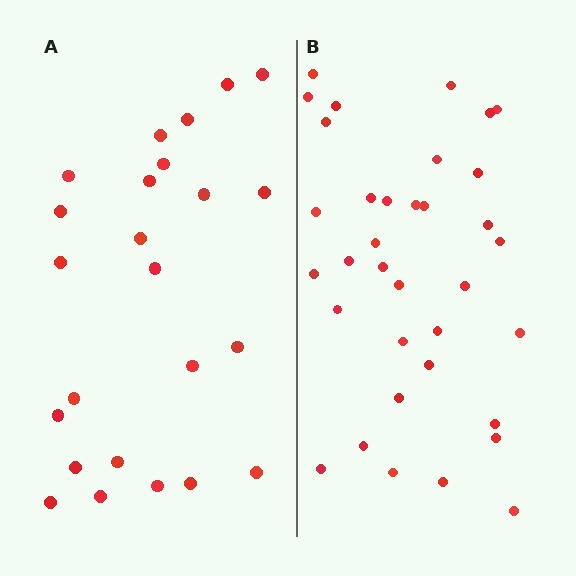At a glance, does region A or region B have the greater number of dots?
Region B (the right region) has more dots.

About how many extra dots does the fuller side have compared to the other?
Region B has roughly 12 or so more dots than region A.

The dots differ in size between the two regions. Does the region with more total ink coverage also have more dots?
No. Region A has more total ink coverage because its dots are larger, but region B actually contains more individual dots. Total area can be misleading — the number of items is what matters here.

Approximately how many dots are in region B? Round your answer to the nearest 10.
About 40 dots. (The exact count is 35, which rounds to 40.)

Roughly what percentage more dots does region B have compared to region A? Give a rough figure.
About 45% more.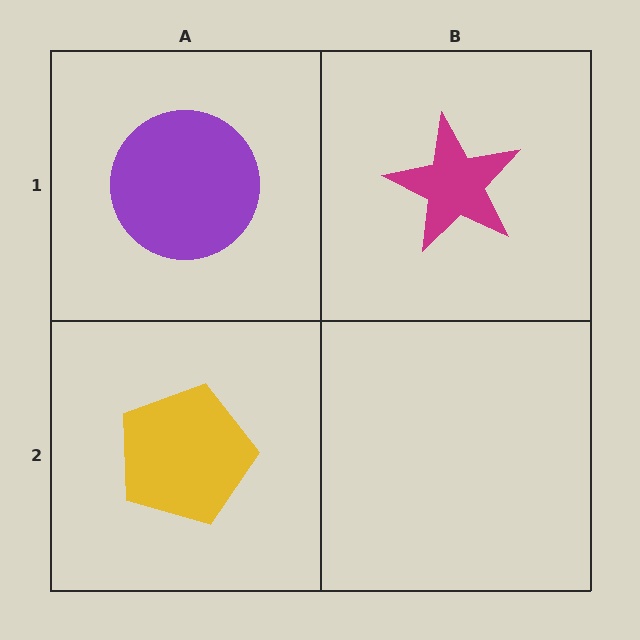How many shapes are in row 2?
1 shape.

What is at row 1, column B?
A magenta star.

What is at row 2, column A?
A yellow pentagon.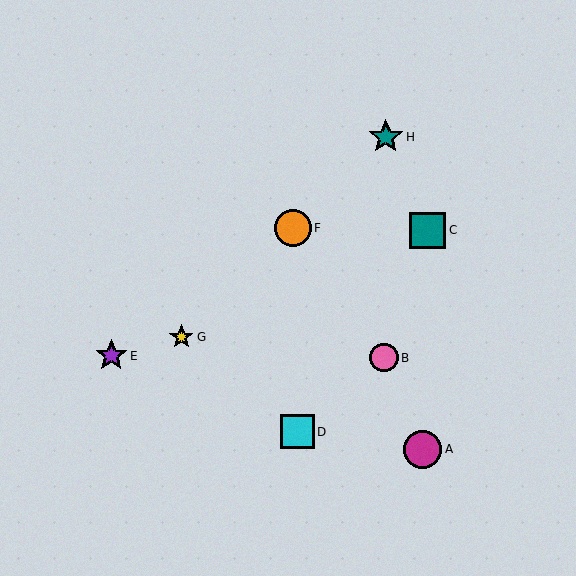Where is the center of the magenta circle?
The center of the magenta circle is at (423, 449).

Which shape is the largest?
The magenta circle (labeled A) is the largest.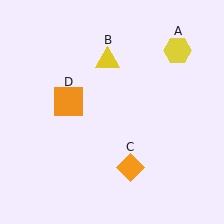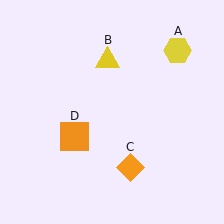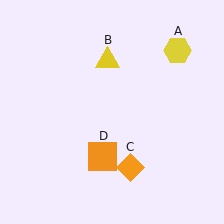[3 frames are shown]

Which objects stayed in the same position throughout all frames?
Yellow hexagon (object A) and yellow triangle (object B) and orange diamond (object C) remained stationary.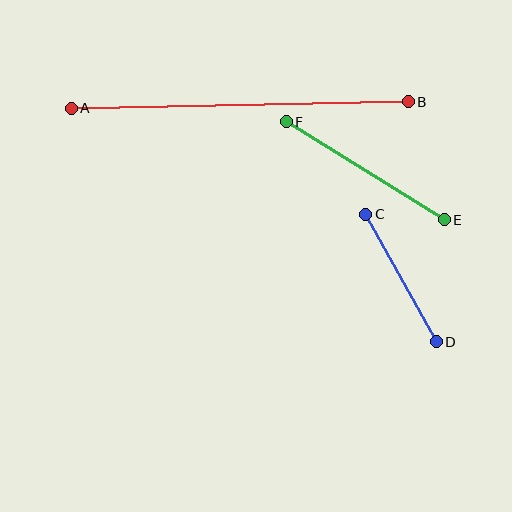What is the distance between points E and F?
The distance is approximately 186 pixels.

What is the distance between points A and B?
The distance is approximately 337 pixels.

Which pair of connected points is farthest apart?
Points A and B are farthest apart.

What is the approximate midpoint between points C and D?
The midpoint is at approximately (401, 278) pixels.